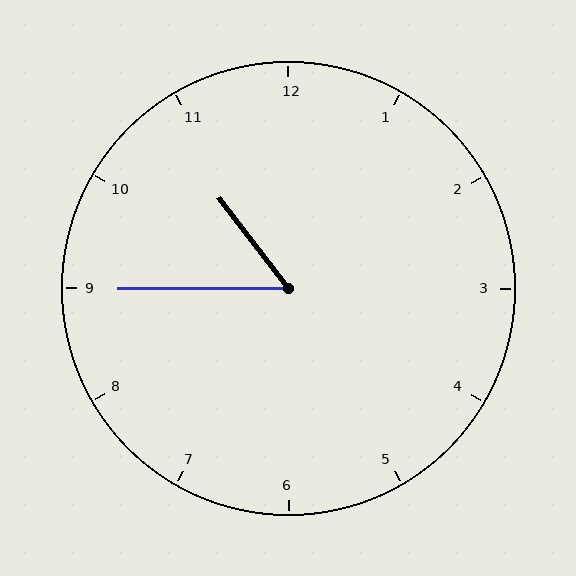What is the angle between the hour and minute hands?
Approximately 52 degrees.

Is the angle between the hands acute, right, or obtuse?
It is acute.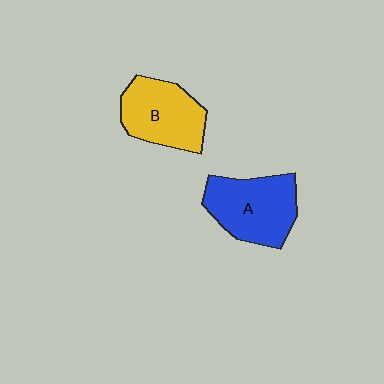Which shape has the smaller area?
Shape B (yellow).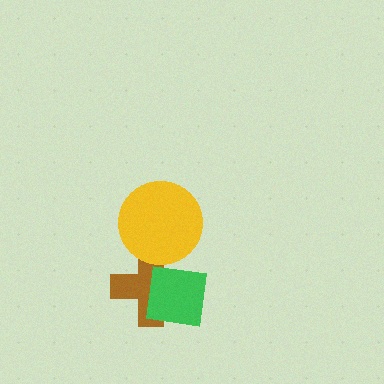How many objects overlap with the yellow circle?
1 object overlaps with the yellow circle.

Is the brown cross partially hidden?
Yes, it is partially covered by another shape.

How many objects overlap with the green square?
1 object overlaps with the green square.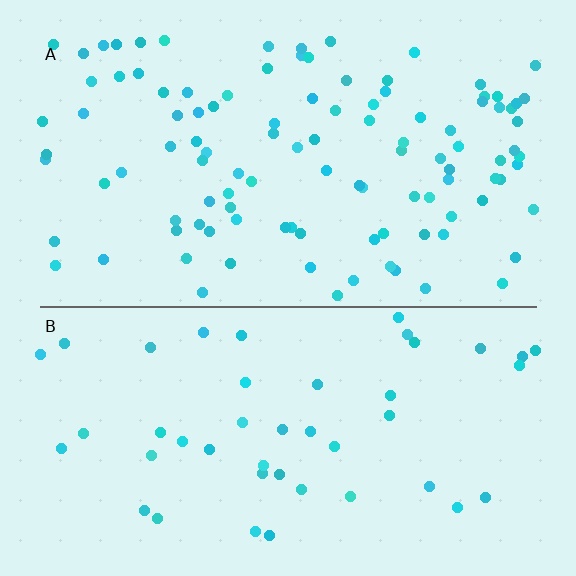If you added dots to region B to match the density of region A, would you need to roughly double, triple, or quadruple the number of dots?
Approximately double.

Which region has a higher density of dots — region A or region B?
A (the top).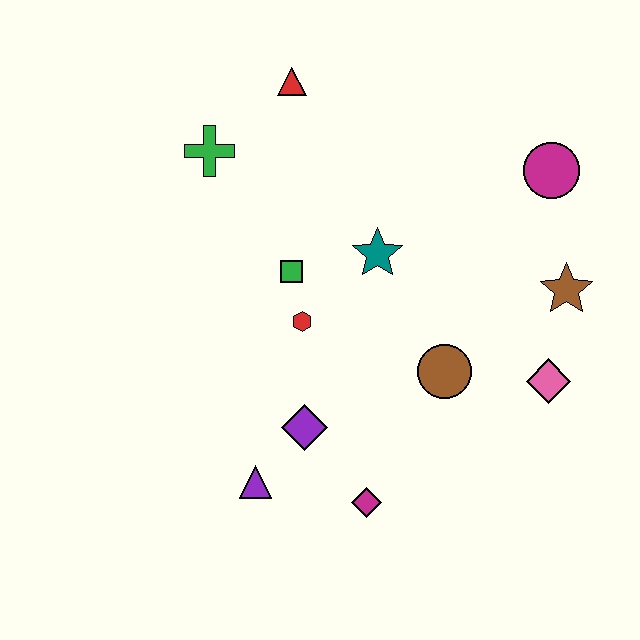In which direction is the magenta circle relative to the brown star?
The magenta circle is above the brown star.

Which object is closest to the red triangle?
The green cross is closest to the red triangle.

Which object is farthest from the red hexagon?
The magenta circle is farthest from the red hexagon.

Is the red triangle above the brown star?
Yes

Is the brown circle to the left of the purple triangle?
No